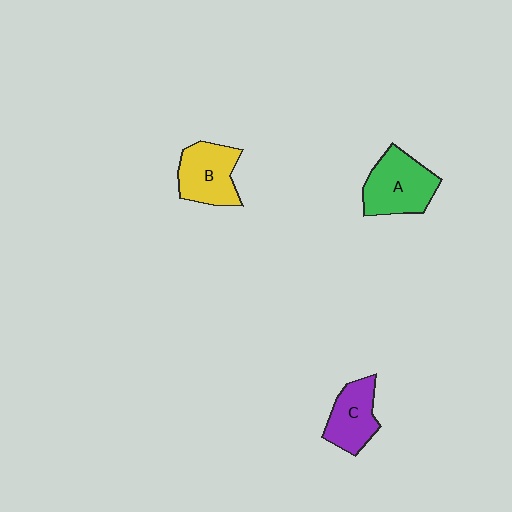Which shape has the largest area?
Shape A (green).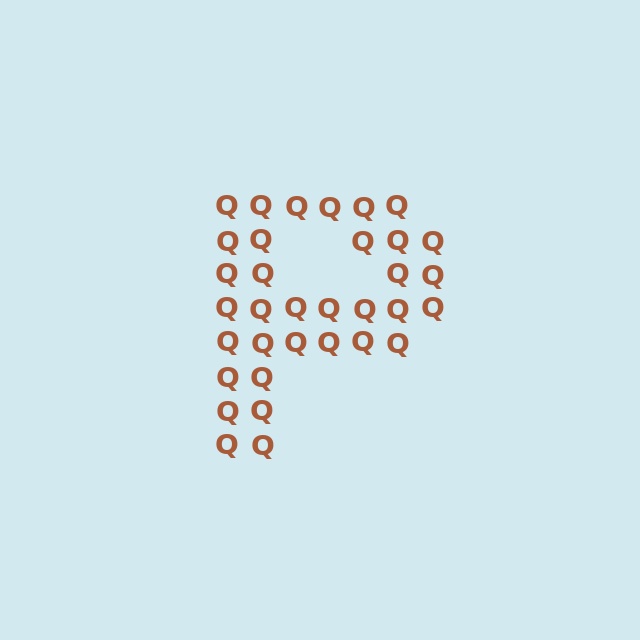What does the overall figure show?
The overall figure shows the letter P.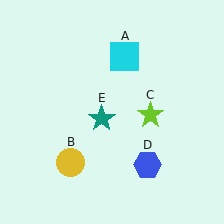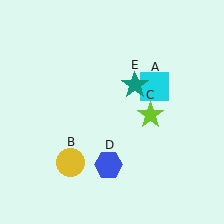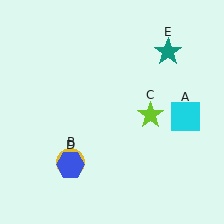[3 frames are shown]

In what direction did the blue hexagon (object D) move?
The blue hexagon (object D) moved left.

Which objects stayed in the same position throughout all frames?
Yellow circle (object B) and lime star (object C) remained stationary.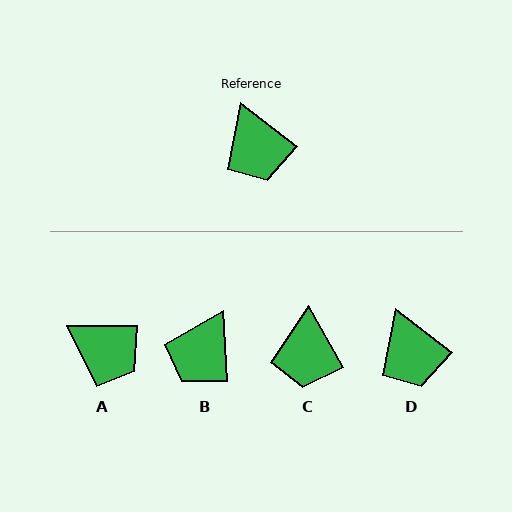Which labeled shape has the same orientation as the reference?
D.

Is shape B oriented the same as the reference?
No, it is off by about 49 degrees.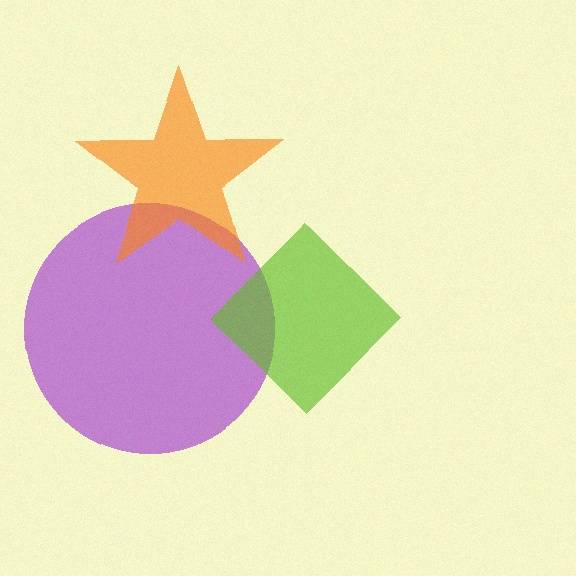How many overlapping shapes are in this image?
There are 3 overlapping shapes in the image.